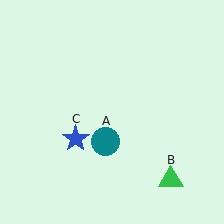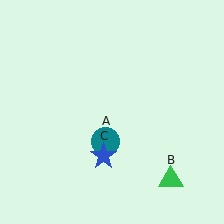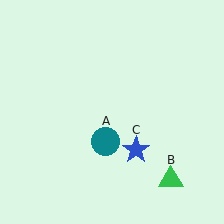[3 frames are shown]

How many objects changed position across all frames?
1 object changed position: blue star (object C).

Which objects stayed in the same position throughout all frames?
Teal circle (object A) and green triangle (object B) remained stationary.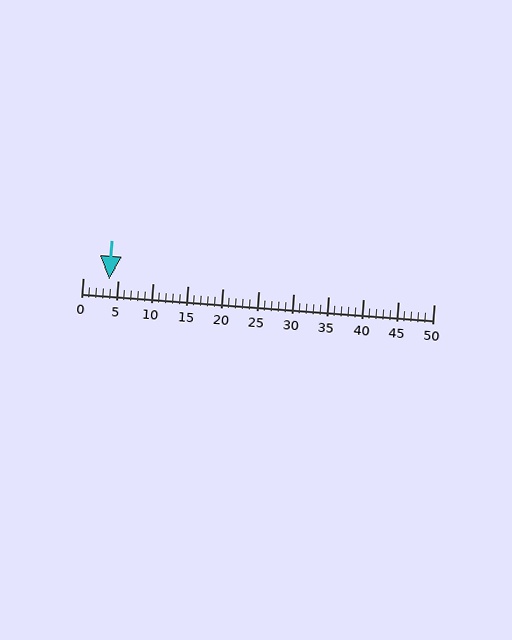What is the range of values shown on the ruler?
The ruler shows values from 0 to 50.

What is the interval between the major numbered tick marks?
The major tick marks are spaced 5 units apart.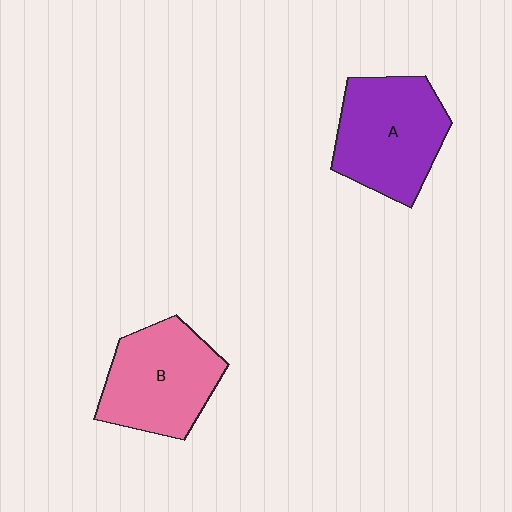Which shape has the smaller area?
Shape B (pink).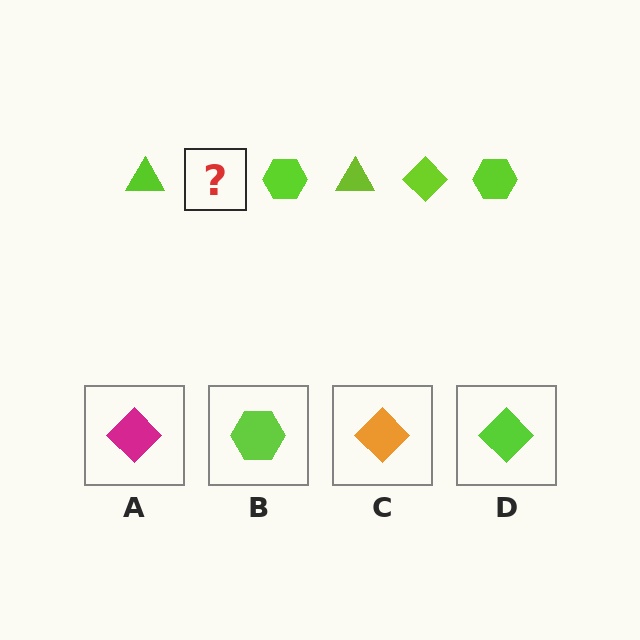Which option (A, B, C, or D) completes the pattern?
D.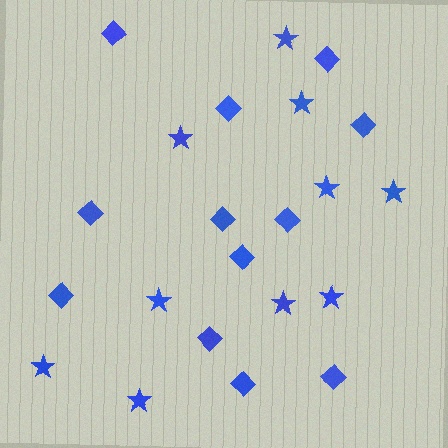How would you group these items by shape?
There are 2 groups: one group of stars (10) and one group of diamonds (12).